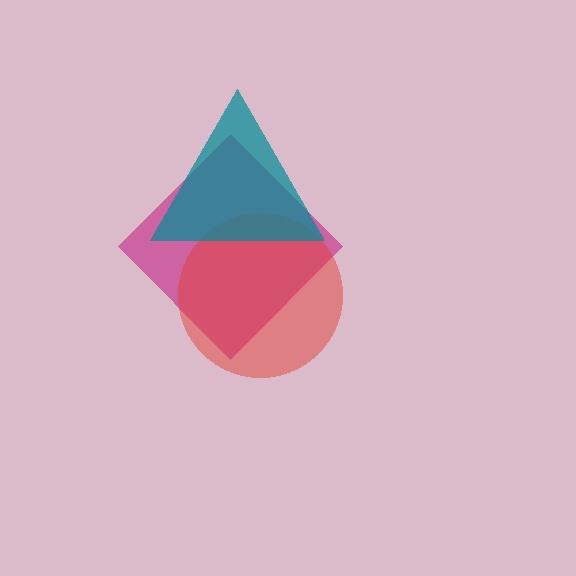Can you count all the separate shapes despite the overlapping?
Yes, there are 3 separate shapes.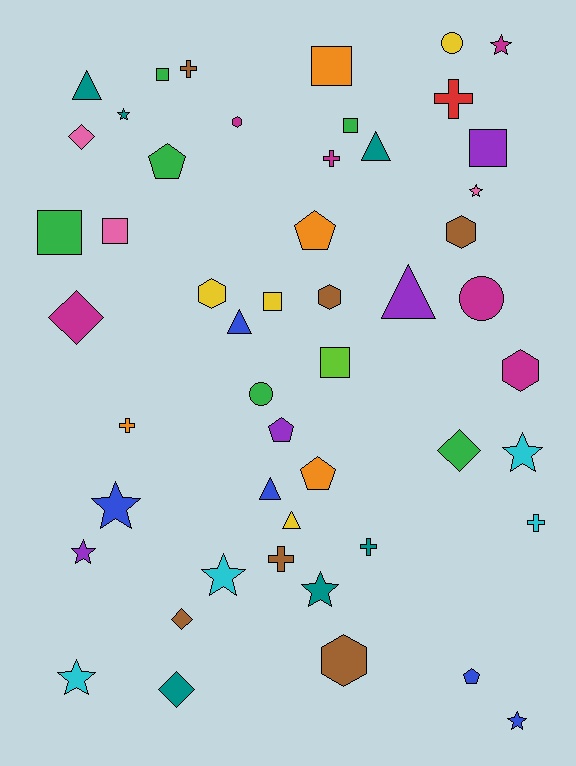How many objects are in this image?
There are 50 objects.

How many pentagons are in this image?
There are 5 pentagons.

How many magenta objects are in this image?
There are 6 magenta objects.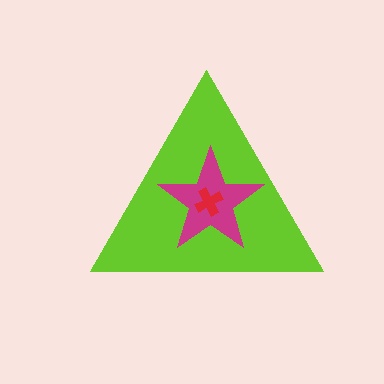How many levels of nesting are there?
3.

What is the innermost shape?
The red cross.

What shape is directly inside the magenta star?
The red cross.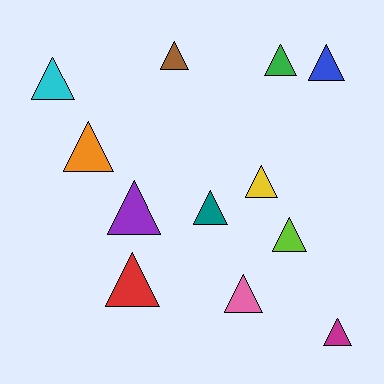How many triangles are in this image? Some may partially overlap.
There are 12 triangles.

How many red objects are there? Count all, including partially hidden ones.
There is 1 red object.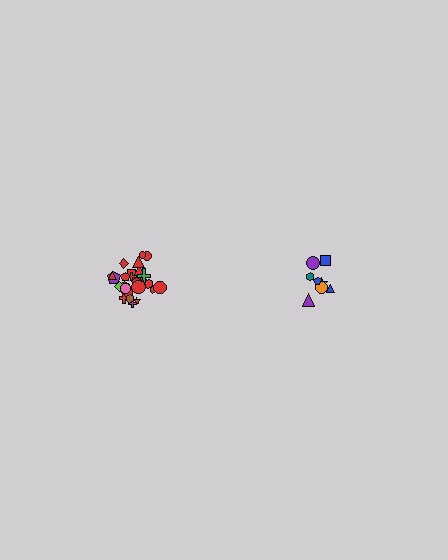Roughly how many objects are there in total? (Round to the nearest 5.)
Roughly 35 objects in total.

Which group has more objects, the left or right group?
The left group.